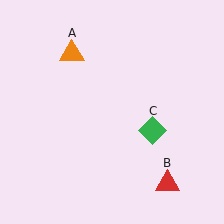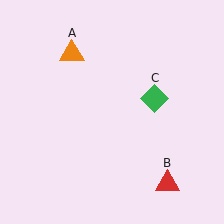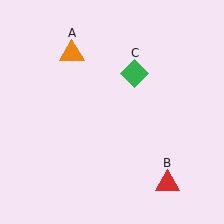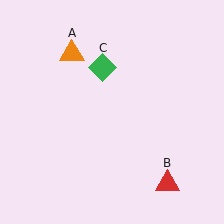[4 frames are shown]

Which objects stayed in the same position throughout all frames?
Orange triangle (object A) and red triangle (object B) remained stationary.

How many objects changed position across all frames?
1 object changed position: green diamond (object C).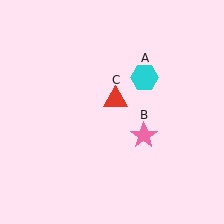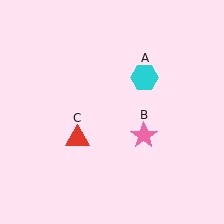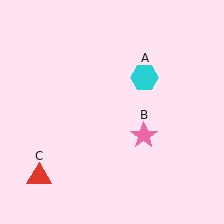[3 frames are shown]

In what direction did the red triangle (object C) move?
The red triangle (object C) moved down and to the left.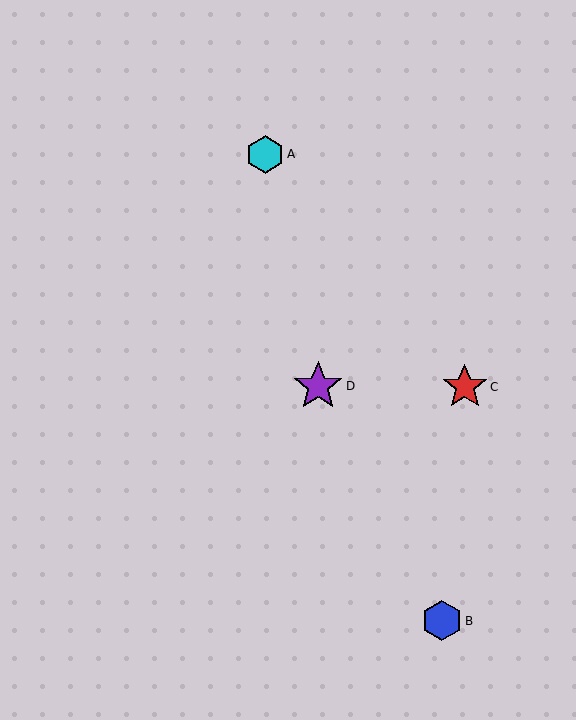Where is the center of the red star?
The center of the red star is at (465, 387).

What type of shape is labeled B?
Shape B is a blue hexagon.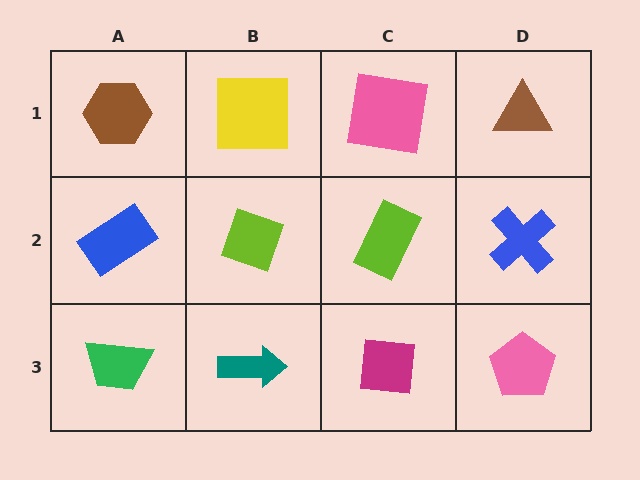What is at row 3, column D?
A pink pentagon.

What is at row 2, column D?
A blue cross.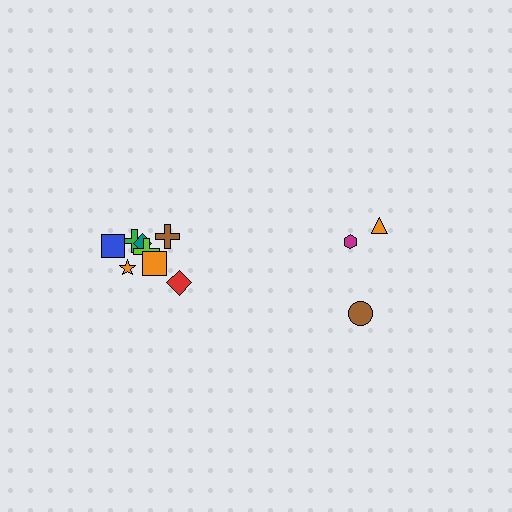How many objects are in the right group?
There are 3 objects.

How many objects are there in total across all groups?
There are 11 objects.